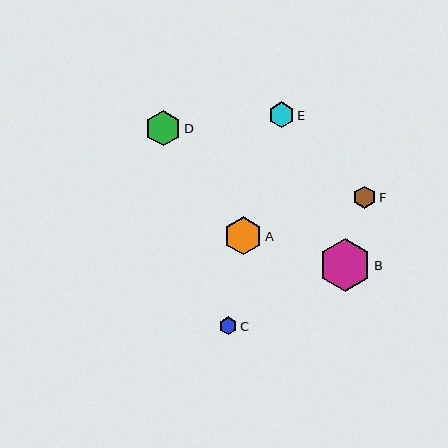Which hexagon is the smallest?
Hexagon C is the smallest with a size of approximately 18 pixels.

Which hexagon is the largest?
Hexagon B is the largest with a size of approximately 52 pixels.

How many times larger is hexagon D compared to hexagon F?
Hexagon D is approximately 1.6 times the size of hexagon F.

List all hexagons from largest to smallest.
From largest to smallest: B, A, D, E, F, C.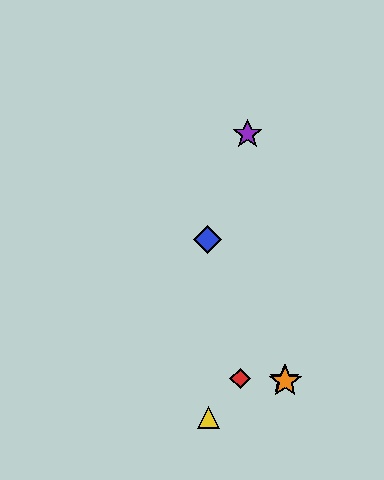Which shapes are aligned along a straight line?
The blue diamond, the green star, the orange star are aligned along a straight line.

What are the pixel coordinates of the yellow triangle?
The yellow triangle is at (208, 417).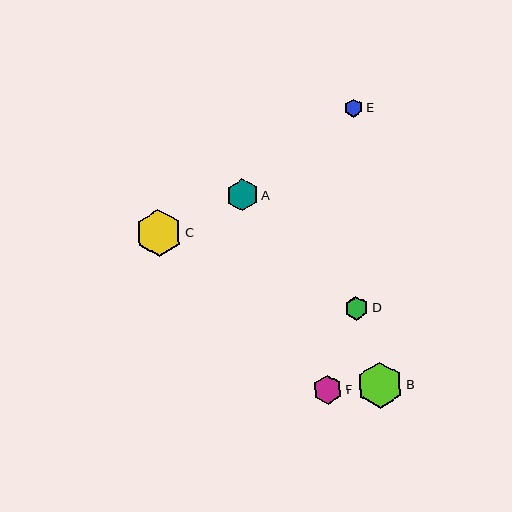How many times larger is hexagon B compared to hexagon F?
Hexagon B is approximately 1.6 times the size of hexagon F.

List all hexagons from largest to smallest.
From largest to smallest: C, B, A, F, D, E.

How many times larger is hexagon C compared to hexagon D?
Hexagon C is approximately 2.0 times the size of hexagon D.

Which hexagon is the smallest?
Hexagon E is the smallest with a size of approximately 18 pixels.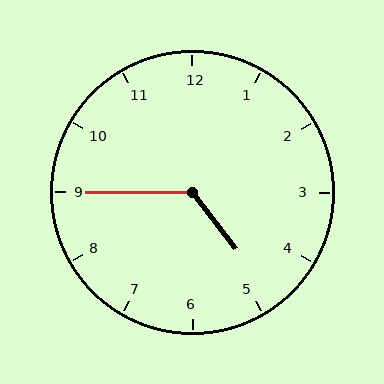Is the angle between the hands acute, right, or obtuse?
It is obtuse.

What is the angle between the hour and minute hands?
Approximately 128 degrees.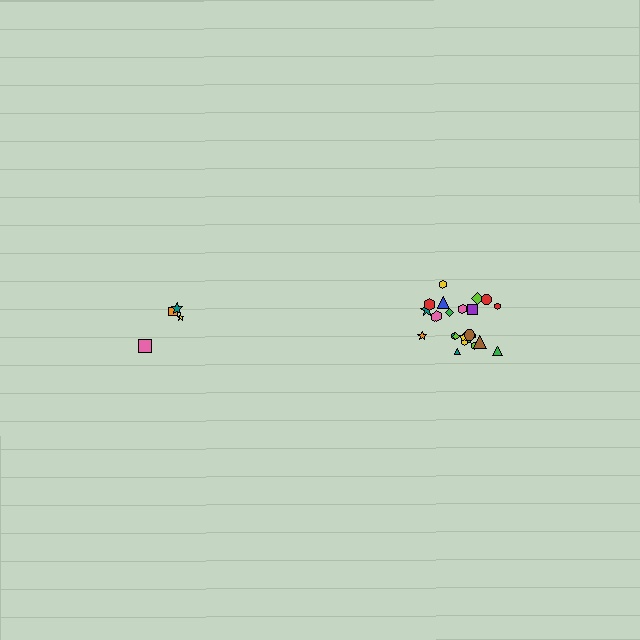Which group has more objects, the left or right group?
The right group.